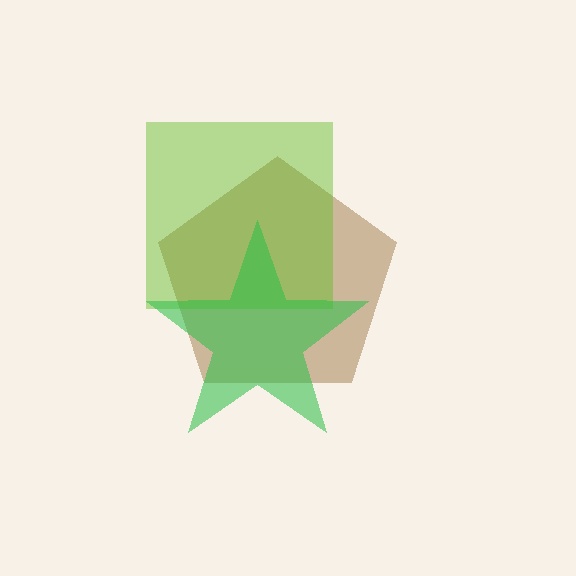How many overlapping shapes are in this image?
There are 3 overlapping shapes in the image.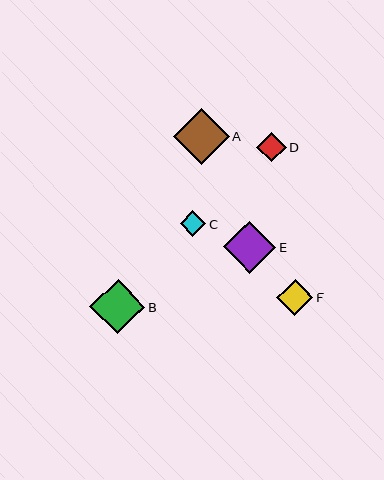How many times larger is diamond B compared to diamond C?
Diamond B is approximately 2.2 times the size of diamond C.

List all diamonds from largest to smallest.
From largest to smallest: A, B, E, F, D, C.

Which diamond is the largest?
Diamond A is the largest with a size of approximately 56 pixels.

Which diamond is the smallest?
Diamond C is the smallest with a size of approximately 25 pixels.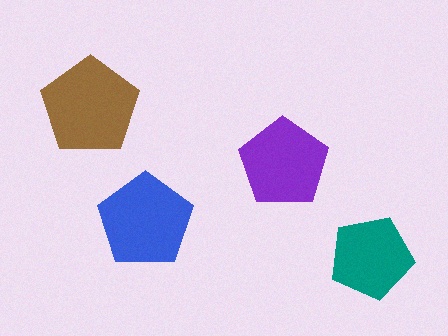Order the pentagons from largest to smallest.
the brown one, the blue one, the purple one, the teal one.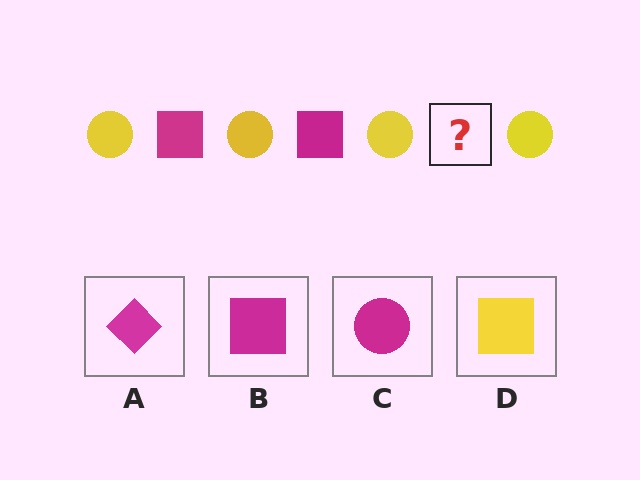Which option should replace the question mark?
Option B.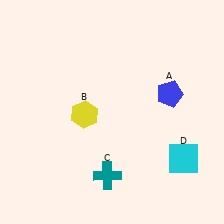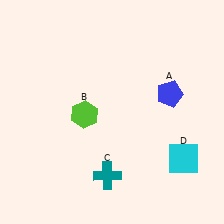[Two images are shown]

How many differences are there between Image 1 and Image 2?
There is 1 difference between the two images.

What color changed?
The hexagon (B) changed from yellow in Image 1 to lime in Image 2.